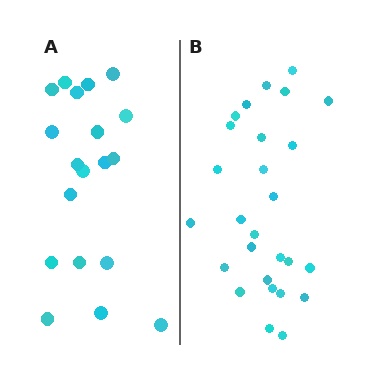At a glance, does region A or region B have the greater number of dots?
Region B (the right region) has more dots.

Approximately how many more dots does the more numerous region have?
Region B has roughly 8 or so more dots than region A.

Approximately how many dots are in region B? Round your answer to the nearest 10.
About 30 dots. (The exact count is 27, which rounds to 30.)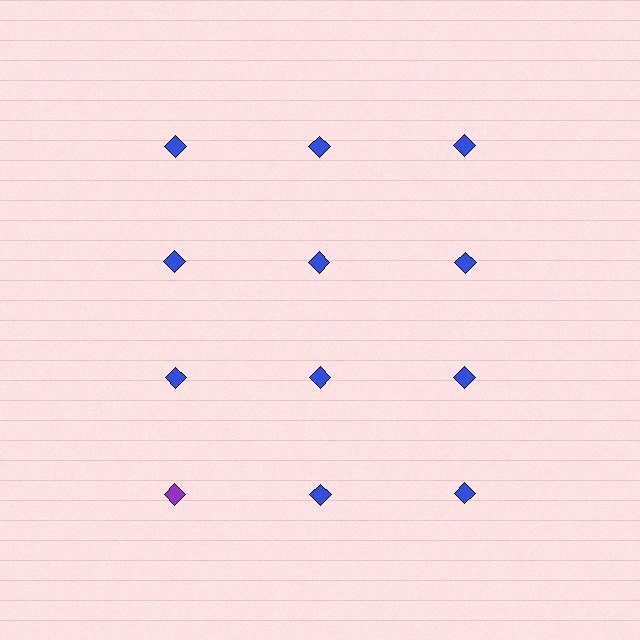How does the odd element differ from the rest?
It has a different color: purple instead of blue.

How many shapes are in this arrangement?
There are 12 shapes arranged in a grid pattern.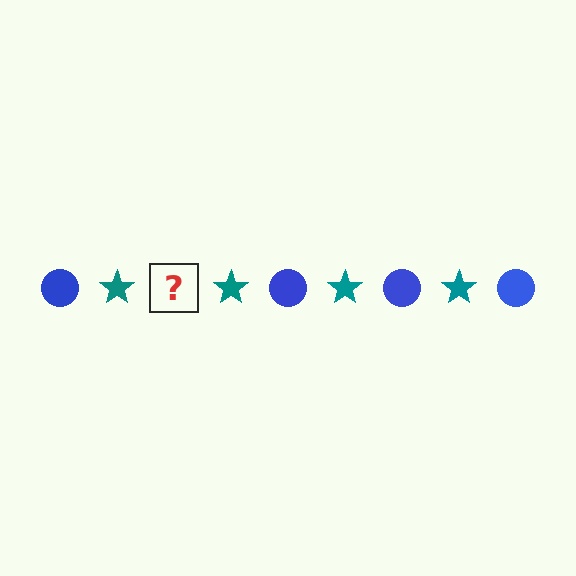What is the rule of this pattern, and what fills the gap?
The rule is that the pattern alternates between blue circle and teal star. The gap should be filled with a blue circle.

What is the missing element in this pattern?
The missing element is a blue circle.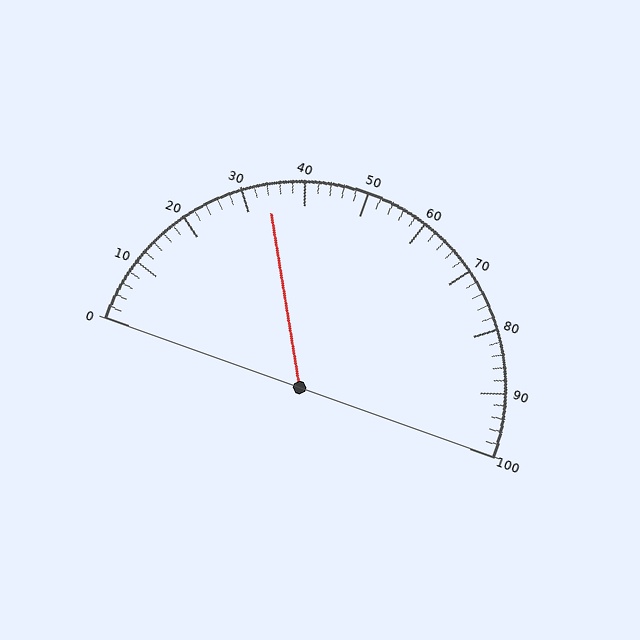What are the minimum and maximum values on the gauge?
The gauge ranges from 0 to 100.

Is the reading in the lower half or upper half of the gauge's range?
The reading is in the lower half of the range (0 to 100).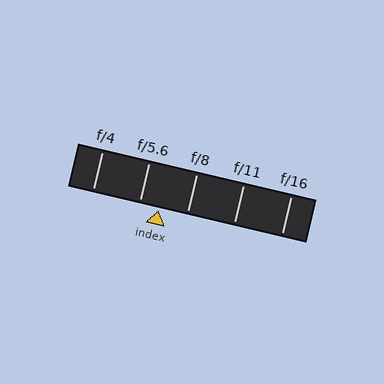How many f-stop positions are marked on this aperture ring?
There are 5 f-stop positions marked.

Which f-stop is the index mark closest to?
The index mark is closest to f/5.6.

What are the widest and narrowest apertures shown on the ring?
The widest aperture shown is f/4 and the narrowest is f/16.